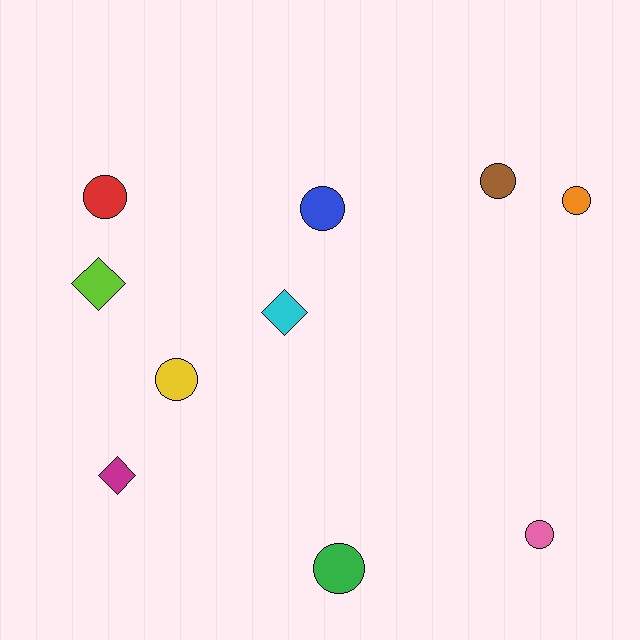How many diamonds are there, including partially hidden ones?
There are 3 diamonds.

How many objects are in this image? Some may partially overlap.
There are 10 objects.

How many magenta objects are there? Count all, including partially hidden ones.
There is 1 magenta object.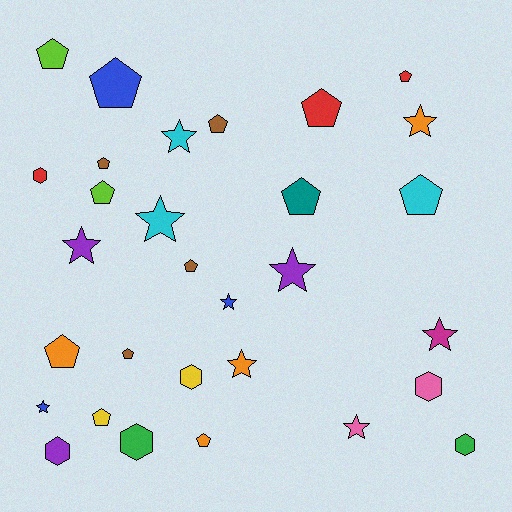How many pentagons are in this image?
There are 14 pentagons.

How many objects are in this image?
There are 30 objects.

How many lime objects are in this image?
There are 2 lime objects.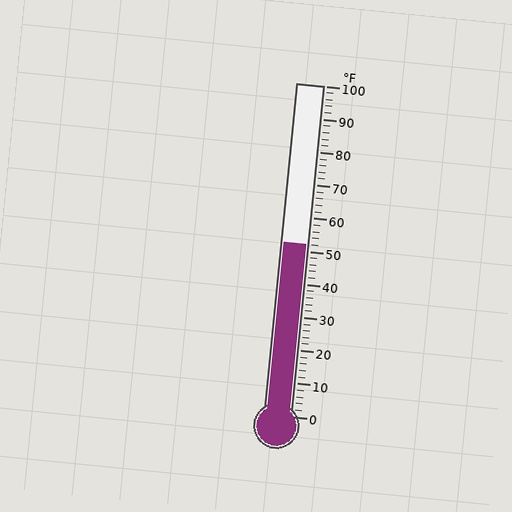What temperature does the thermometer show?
The thermometer shows approximately 52°F.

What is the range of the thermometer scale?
The thermometer scale ranges from 0°F to 100°F.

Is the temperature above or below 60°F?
The temperature is below 60°F.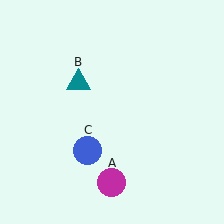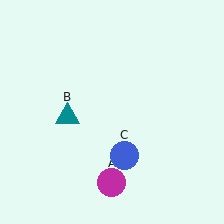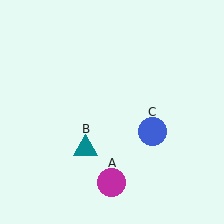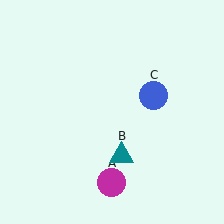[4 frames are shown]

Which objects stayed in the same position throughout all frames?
Magenta circle (object A) remained stationary.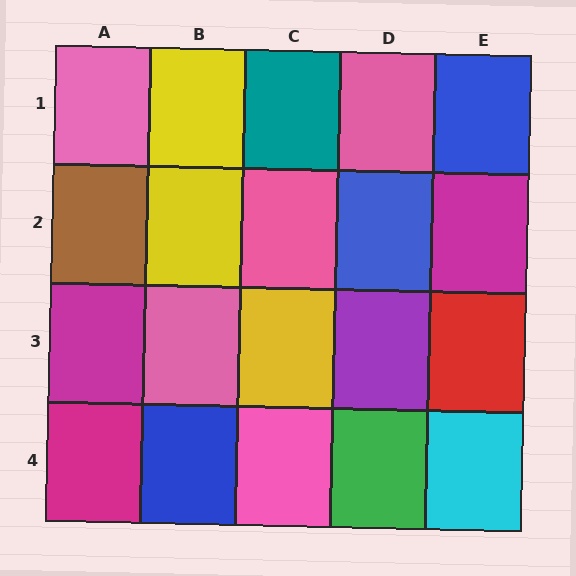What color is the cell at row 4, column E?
Cyan.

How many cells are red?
1 cell is red.